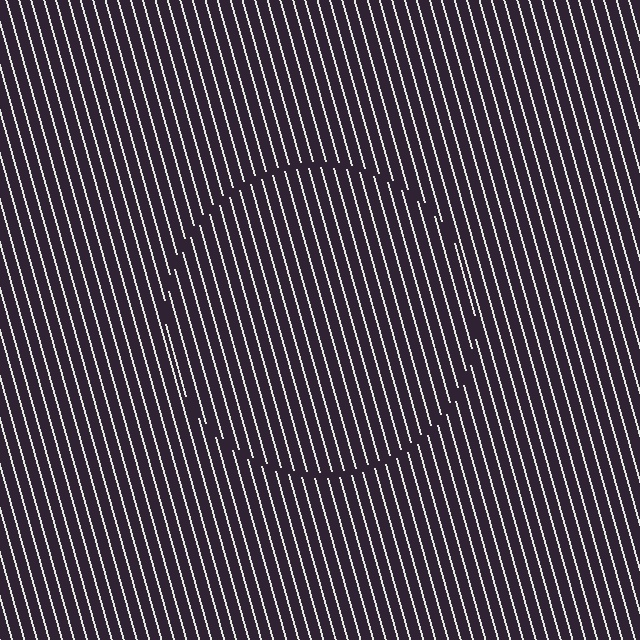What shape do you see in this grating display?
An illusory circle. The interior of the shape contains the same grating, shifted by half a period — the contour is defined by the phase discontinuity where line-ends from the inner and outer gratings abut.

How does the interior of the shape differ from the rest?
The interior of the shape contains the same grating, shifted by half a period — the contour is defined by the phase discontinuity where line-ends from the inner and outer gratings abut.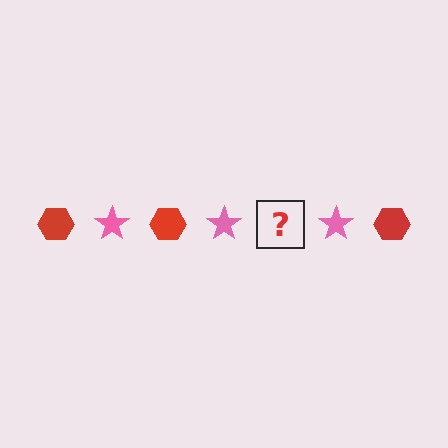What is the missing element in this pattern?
The missing element is a red hexagon.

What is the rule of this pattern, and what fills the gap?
The rule is that the pattern alternates between red hexagon and pink star. The gap should be filled with a red hexagon.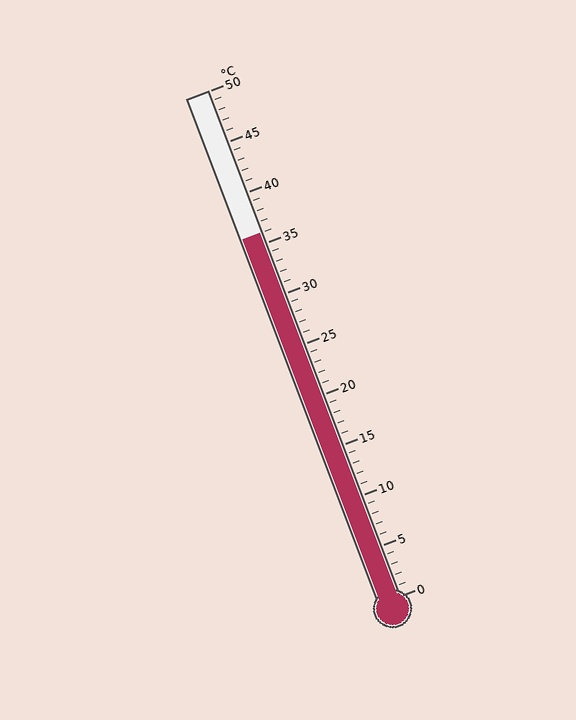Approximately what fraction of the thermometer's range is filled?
The thermometer is filled to approximately 70% of its range.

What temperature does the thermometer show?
The thermometer shows approximately 36°C.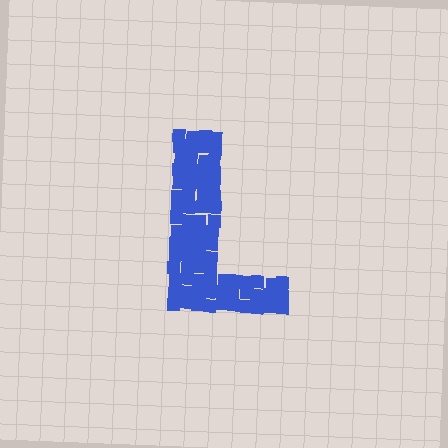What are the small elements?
The small elements are squares.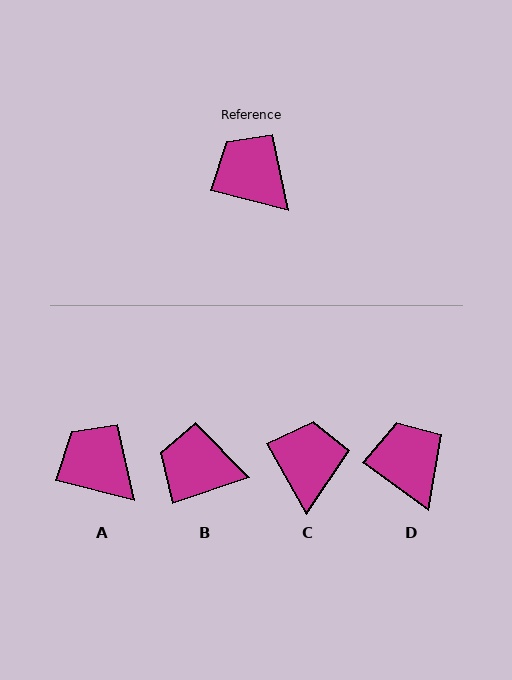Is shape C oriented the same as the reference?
No, it is off by about 47 degrees.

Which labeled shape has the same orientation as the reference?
A.